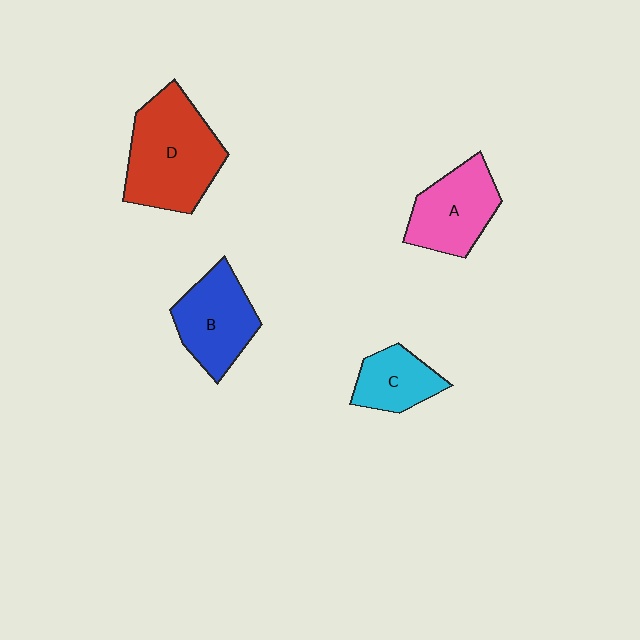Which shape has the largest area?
Shape D (red).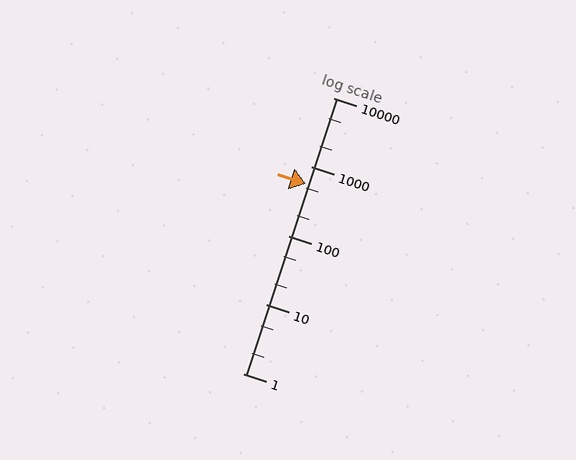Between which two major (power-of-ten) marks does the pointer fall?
The pointer is between 100 and 1000.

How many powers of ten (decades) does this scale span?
The scale spans 4 decades, from 1 to 10000.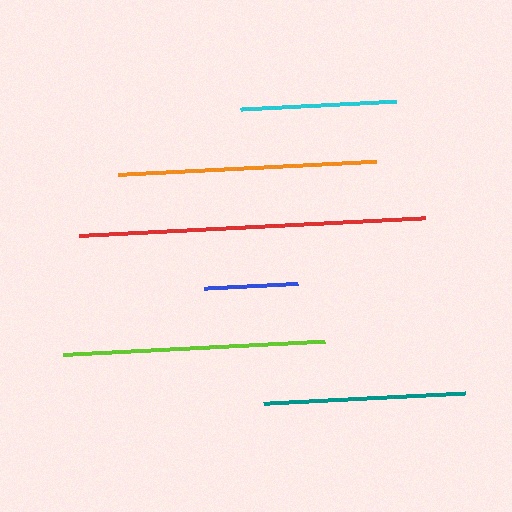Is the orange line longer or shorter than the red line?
The red line is longer than the orange line.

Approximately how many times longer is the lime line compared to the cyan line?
The lime line is approximately 1.7 times the length of the cyan line.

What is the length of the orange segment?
The orange segment is approximately 260 pixels long.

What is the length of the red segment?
The red segment is approximately 347 pixels long.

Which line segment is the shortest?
The blue line is the shortest at approximately 94 pixels.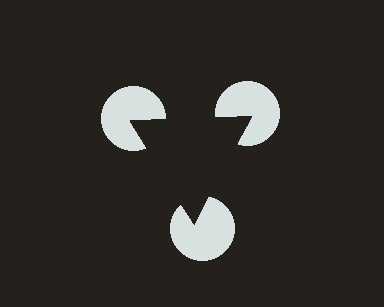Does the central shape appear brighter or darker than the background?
It typically appears slightly darker than the background, even though no actual brightness change is drawn.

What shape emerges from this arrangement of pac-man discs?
An illusory triangle — its edges are inferred from the aligned wedge cuts in the pac-man discs, not physically drawn.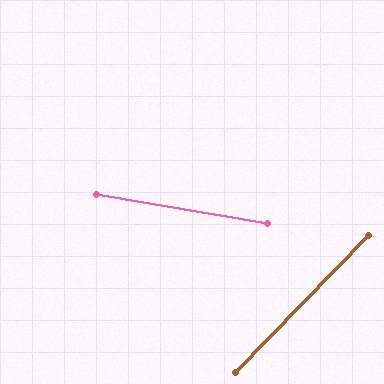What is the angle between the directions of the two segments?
Approximately 56 degrees.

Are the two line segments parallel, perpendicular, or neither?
Neither parallel nor perpendicular — they differ by about 56°.